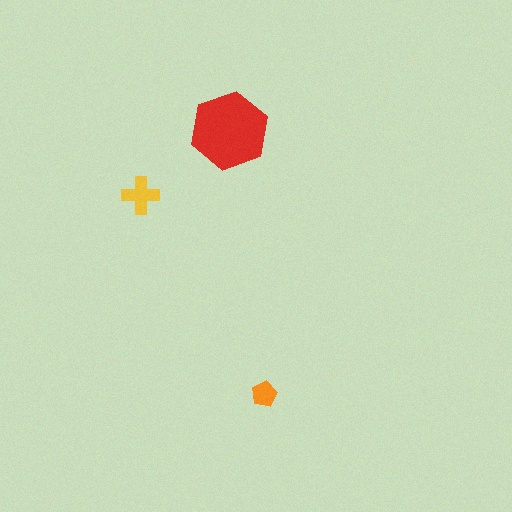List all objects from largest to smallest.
The red hexagon, the yellow cross, the orange pentagon.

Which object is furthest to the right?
The orange pentagon is rightmost.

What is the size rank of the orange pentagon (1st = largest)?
3rd.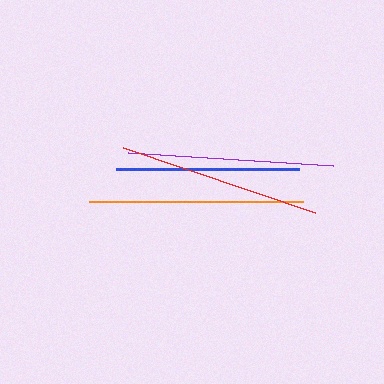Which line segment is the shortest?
The blue line is the shortest at approximately 183 pixels.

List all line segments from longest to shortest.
From longest to shortest: orange, purple, red, blue.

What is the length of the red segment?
The red segment is approximately 203 pixels long.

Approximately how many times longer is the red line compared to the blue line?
The red line is approximately 1.1 times the length of the blue line.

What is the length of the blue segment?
The blue segment is approximately 183 pixels long.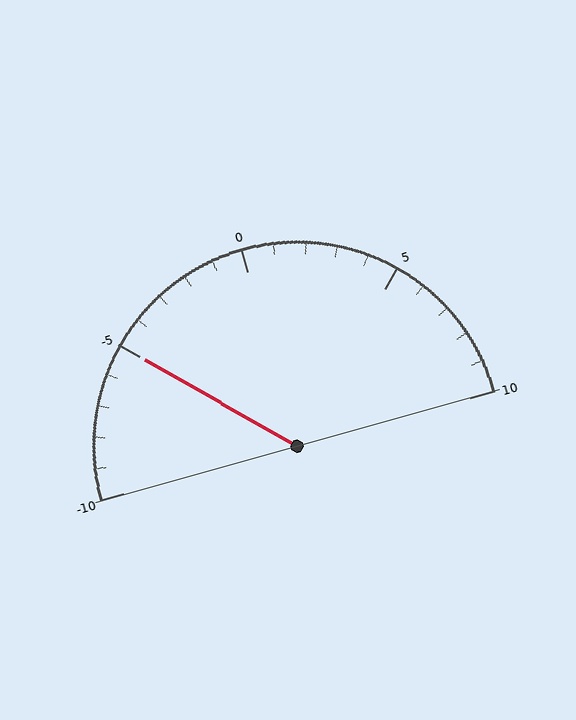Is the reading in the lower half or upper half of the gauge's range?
The reading is in the lower half of the range (-10 to 10).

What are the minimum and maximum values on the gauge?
The gauge ranges from -10 to 10.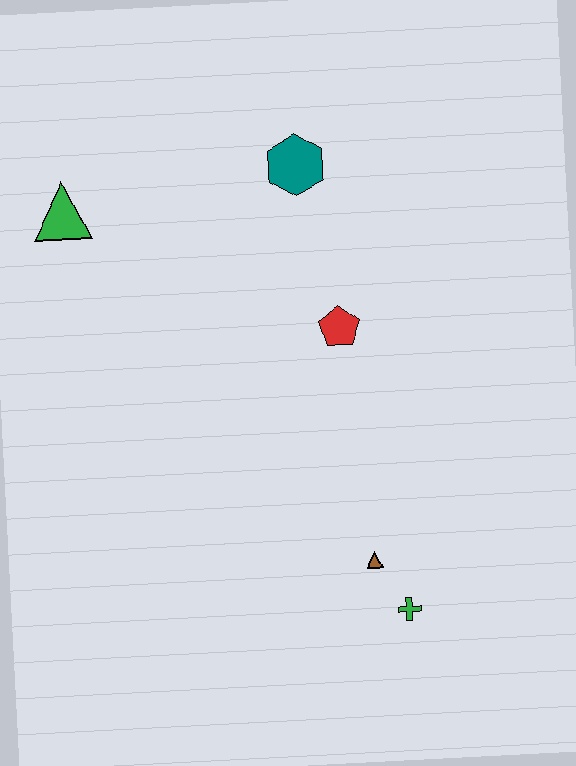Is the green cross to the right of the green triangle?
Yes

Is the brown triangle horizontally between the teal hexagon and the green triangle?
No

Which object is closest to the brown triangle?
The green cross is closest to the brown triangle.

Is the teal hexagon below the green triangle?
No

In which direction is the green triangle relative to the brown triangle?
The green triangle is above the brown triangle.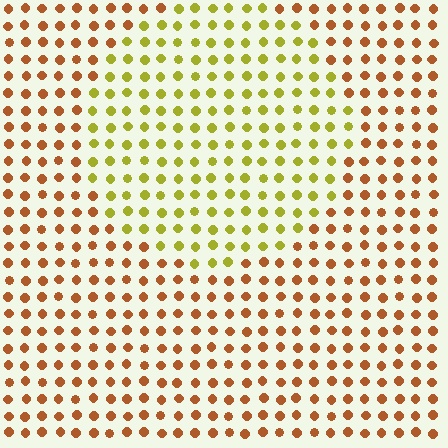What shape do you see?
I see a circle.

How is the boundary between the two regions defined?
The boundary is defined purely by a slight shift in hue (about 45 degrees). Spacing, size, and orientation are identical on both sides.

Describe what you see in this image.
The image is filled with small brown elements in a uniform arrangement. A circle-shaped region is visible where the elements are tinted to a slightly different hue, forming a subtle color boundary.